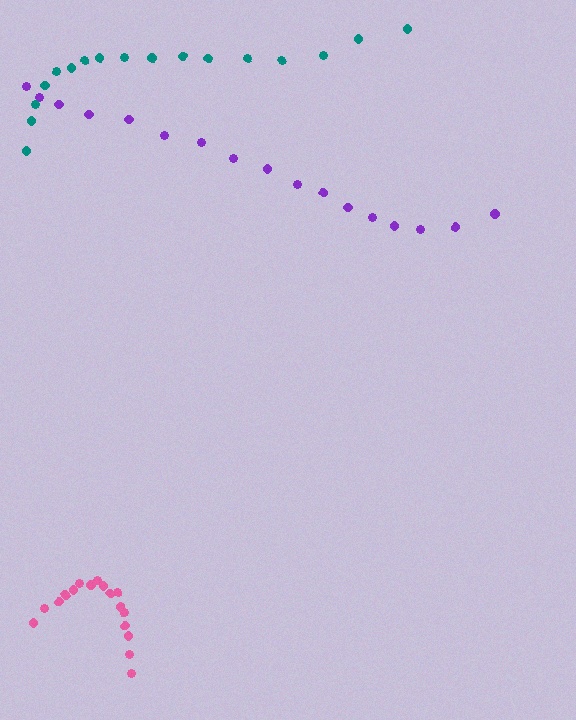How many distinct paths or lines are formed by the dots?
There are 3 distinct paths.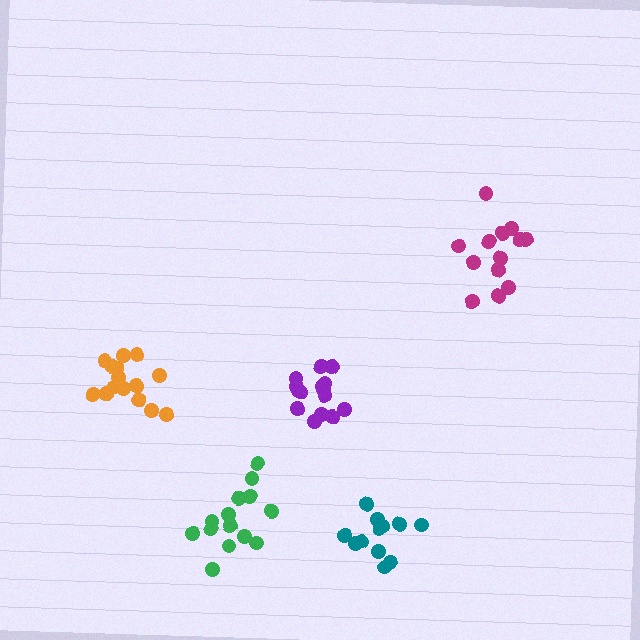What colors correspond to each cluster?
The clusters are colored: magenta, teal, purple, green, orange.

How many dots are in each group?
Group 1: 13 dots, Group 2: 12 dots, Group 3: 15 dots, Group 4: 14 dots, Group 5: 15 dots (69 total).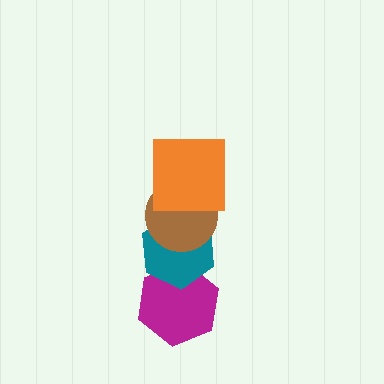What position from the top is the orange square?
The orange square is 1st from the top.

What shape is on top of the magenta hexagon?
The teal hexagon is on top of the magenta hexagon.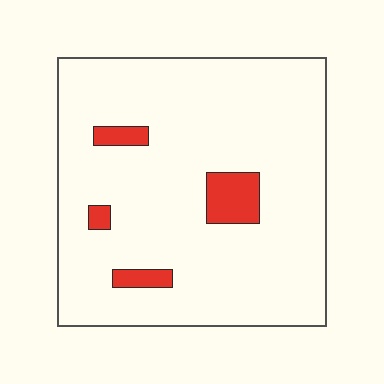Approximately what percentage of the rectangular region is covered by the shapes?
Approximately 10%.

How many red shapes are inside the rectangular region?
4.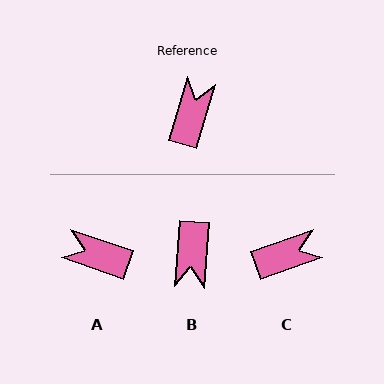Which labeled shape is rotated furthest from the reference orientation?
B, about 168 degrees away.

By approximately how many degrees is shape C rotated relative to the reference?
Approximately 55 degrees clockwise.